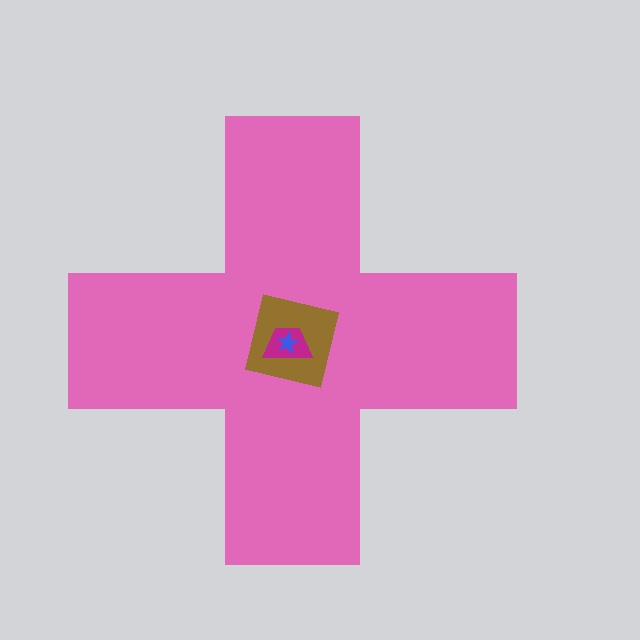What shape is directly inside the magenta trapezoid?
The blue star.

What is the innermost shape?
The blue star.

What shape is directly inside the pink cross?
The brown square.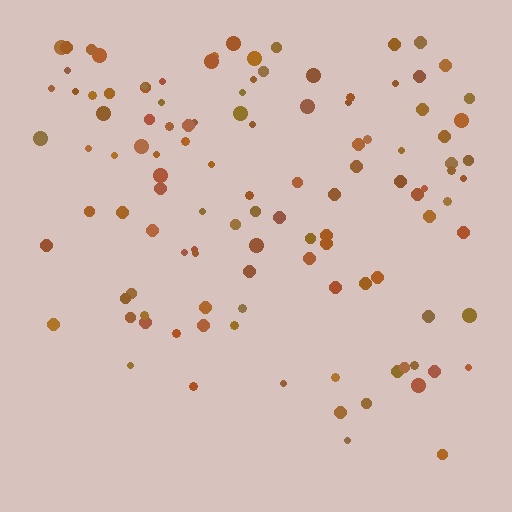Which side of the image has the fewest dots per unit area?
The bottom.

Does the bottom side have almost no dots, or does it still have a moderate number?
Still a moderate number, just noticeably fewer than the top.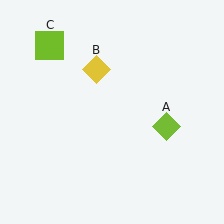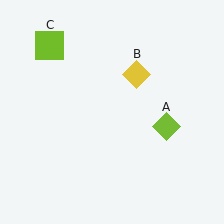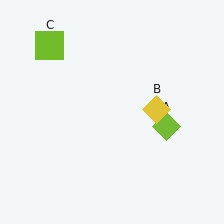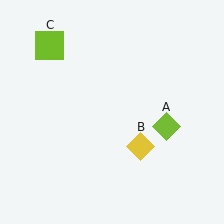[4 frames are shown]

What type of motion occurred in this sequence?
The yellow diamond (object B) rotated clockwise around the center of the scene.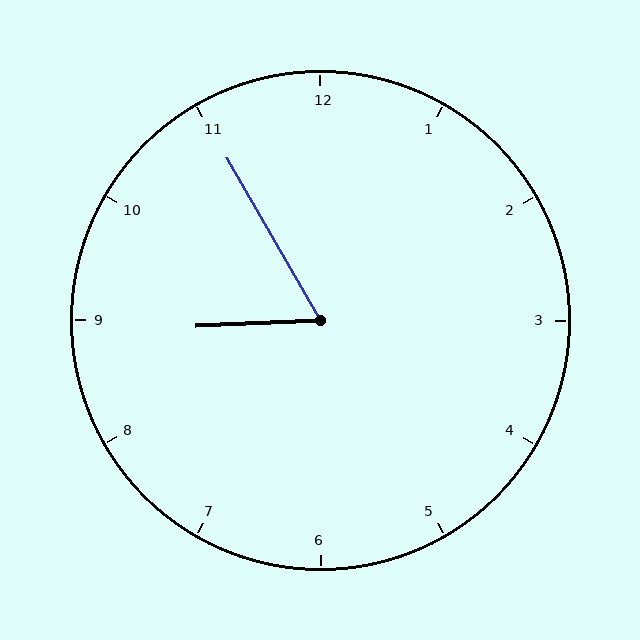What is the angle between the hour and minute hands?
Approximately 62 degrees.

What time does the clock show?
8:55.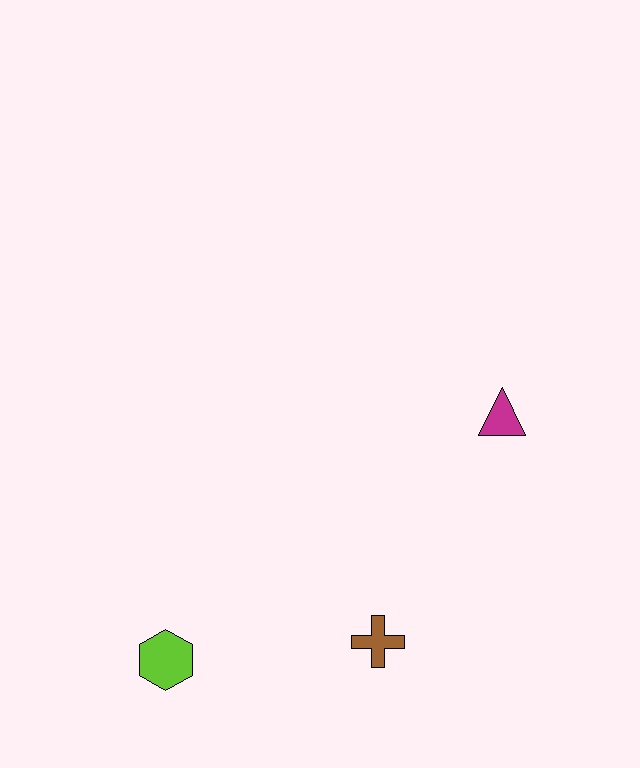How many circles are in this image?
There are no circles.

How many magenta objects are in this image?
There is 1 magenta object.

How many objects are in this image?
There are 3 objects.